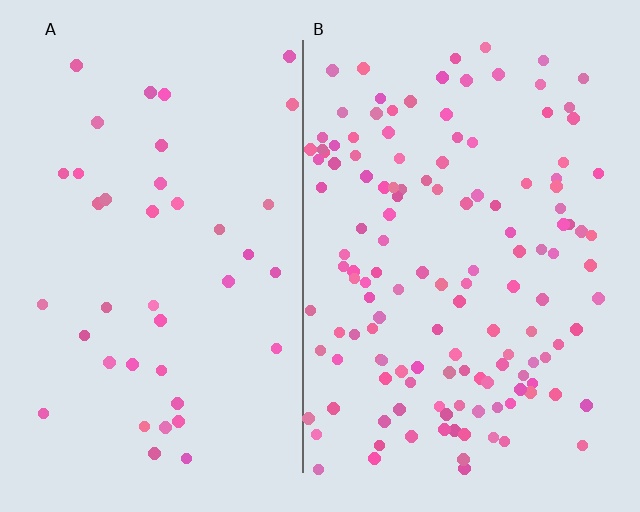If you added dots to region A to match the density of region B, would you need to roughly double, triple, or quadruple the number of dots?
Approximately triple.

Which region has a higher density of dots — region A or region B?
B (the right).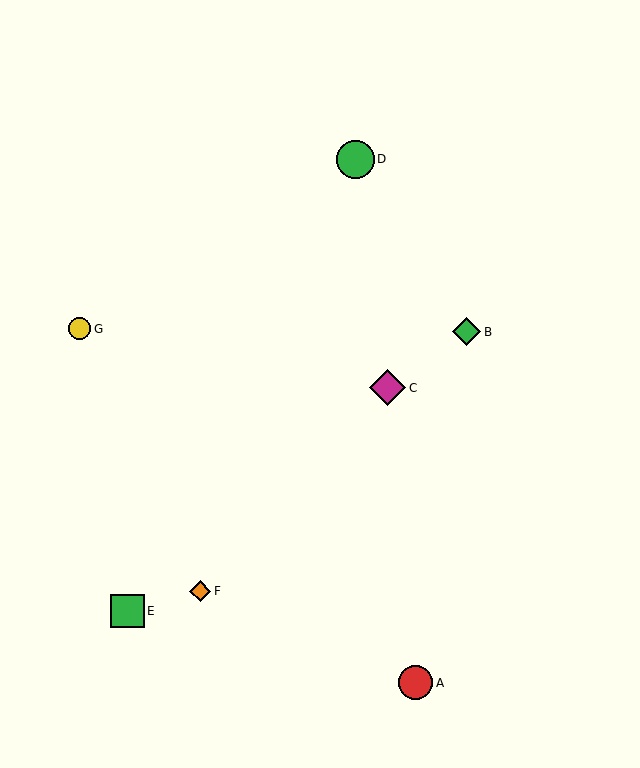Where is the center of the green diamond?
The center of the green diamond is at (467, 332).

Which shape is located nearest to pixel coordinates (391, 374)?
The magenta diamond (labeled C) at (388, 388) is nearest to that location.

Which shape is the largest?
The green circle (labeled D) is the largest.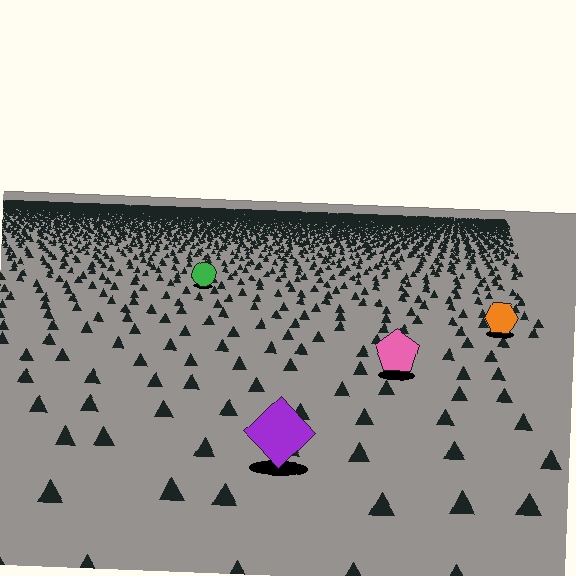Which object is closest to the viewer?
The purple diamond is closest. The texture marks near it are larger and more spread out.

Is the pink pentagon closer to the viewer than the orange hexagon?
Yes. The pink pentagon is closer — you can tell from the texture gradient: the ground texture is coarser near it.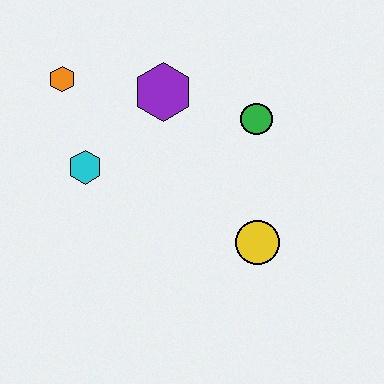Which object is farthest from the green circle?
The orange hexagon is farthest from the green circle.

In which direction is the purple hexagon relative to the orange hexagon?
The purple hexagon is to the right of the orange hexagon.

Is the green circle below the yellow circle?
No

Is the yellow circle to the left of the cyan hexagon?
No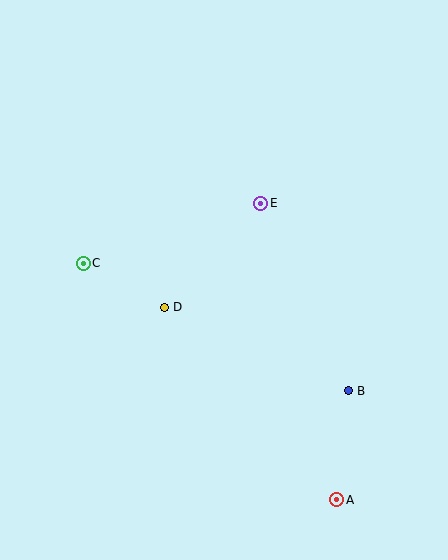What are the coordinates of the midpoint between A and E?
The midpoint between A and E is at (299, 352).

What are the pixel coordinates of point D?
Point D is at (164, 307).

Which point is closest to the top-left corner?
Point C is closest to the top-left corner.